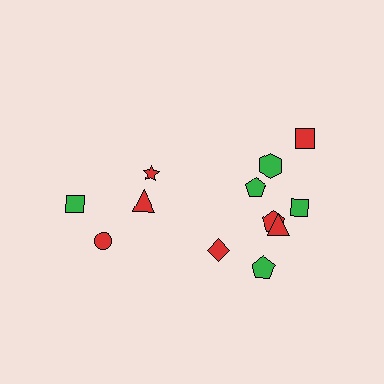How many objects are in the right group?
There are 8 objects.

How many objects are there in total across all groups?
There are 12 objects.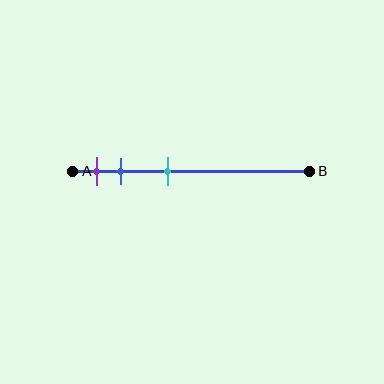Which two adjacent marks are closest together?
The purple and blue marks are the closest adjacent pair.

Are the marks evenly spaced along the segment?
No, the marks are not evenly spaced.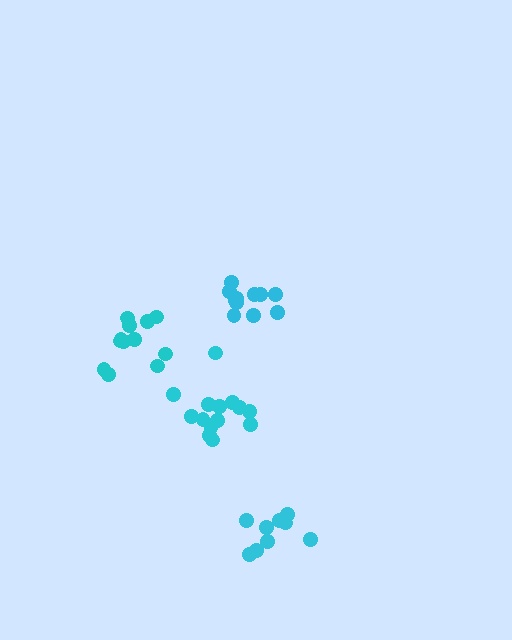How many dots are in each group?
Group 1: 12 dots, Group 2: 11 dots, Group 3: 9 dots, Group 4: 14 dots (46 total).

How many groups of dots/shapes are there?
There are 4 groups.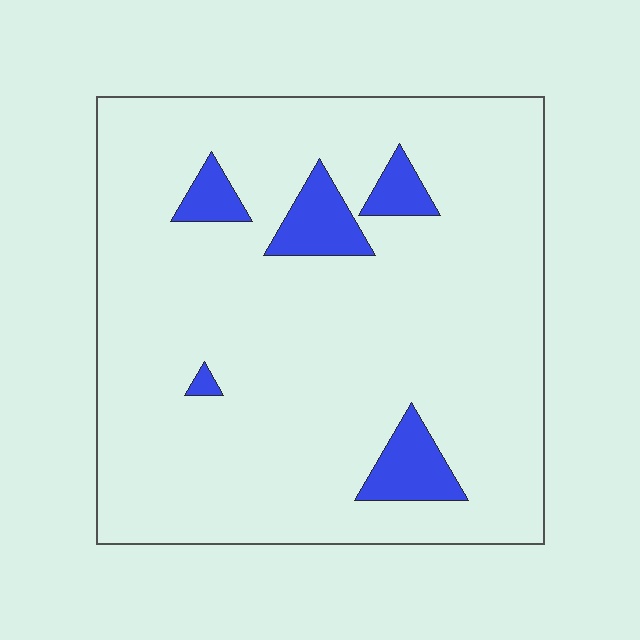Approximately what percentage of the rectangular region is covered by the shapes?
Approximately 10%.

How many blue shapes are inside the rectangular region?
5.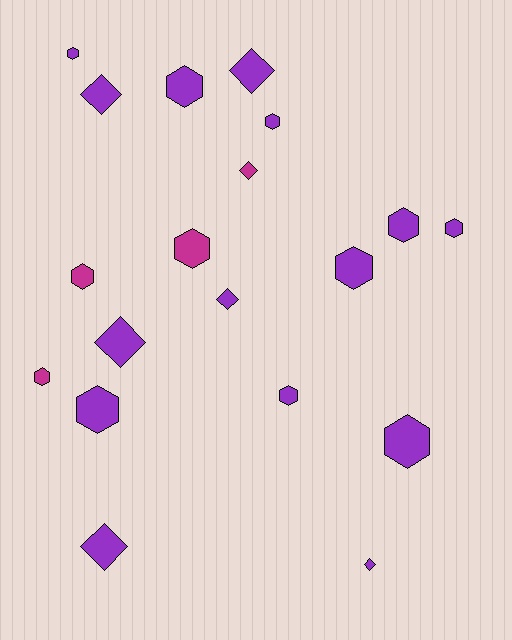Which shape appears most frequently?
Hexagon, with 12 objects.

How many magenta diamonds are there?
There is 1 magenta diamond.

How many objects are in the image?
There are 19 objects.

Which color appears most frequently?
Purple, with 15 objects.